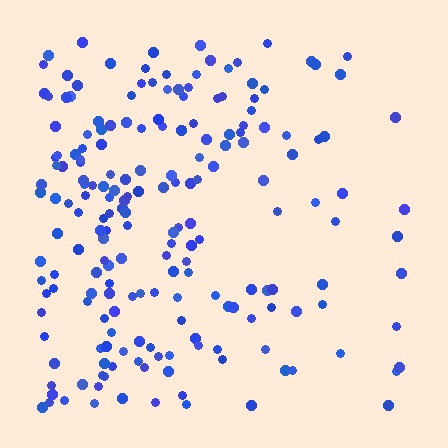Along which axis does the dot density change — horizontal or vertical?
Horizontal.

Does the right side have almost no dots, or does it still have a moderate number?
Still a moderate number, just noticeably fewer than the left.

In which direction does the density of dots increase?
From right to left, with the left side densest.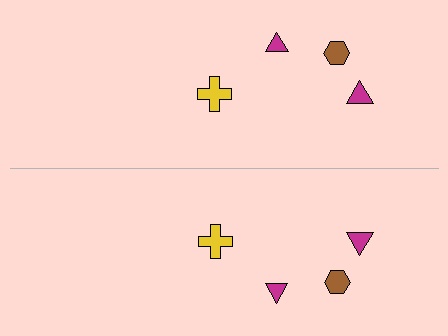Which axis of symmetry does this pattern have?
The pattern has a horizontal axis of symmetry running through the center of the image.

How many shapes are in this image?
There are 8 shapes in this image.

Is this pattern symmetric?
Yes, this pattern has bilateral (reflection) symmetry.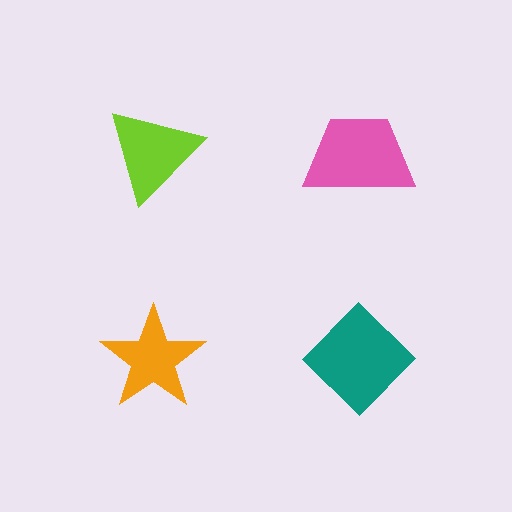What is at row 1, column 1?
A lime triangle.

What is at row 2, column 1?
An orange star.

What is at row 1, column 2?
A pink trapezoid.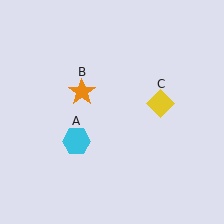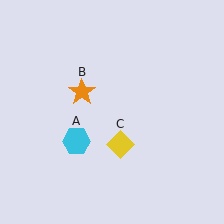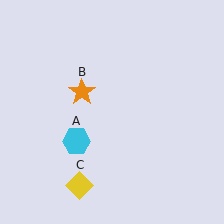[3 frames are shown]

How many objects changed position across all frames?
1 object changed position: yellow diamond (object C).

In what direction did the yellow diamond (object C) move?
The yellow diamond (object C) moved down and to the left.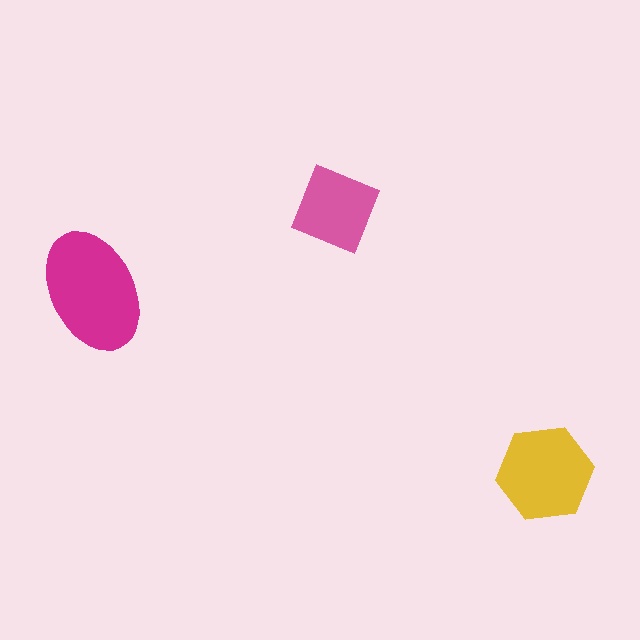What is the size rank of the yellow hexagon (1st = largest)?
2nd.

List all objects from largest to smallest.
The magenta ellipse, the yellow hexagon, the pink diamond.